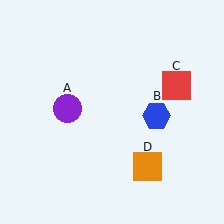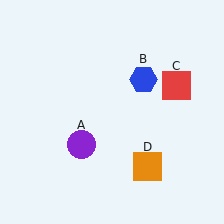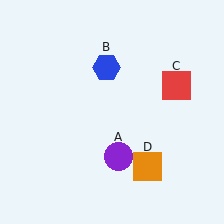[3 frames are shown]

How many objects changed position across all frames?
2 objects changed position: purple circle (object A), blue hexagon (object B).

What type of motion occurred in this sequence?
The purple circle (object A), blue hexagon (object B) rotated counterclockwise around the center of the scene.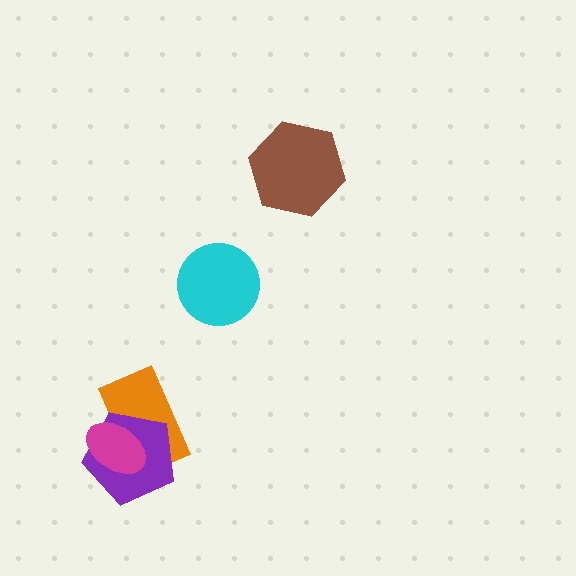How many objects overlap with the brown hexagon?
0 objects overlap with the brown hexagon.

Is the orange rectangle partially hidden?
Yes, it is partially covered by another shape.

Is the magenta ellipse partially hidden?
No, no other shape covers it.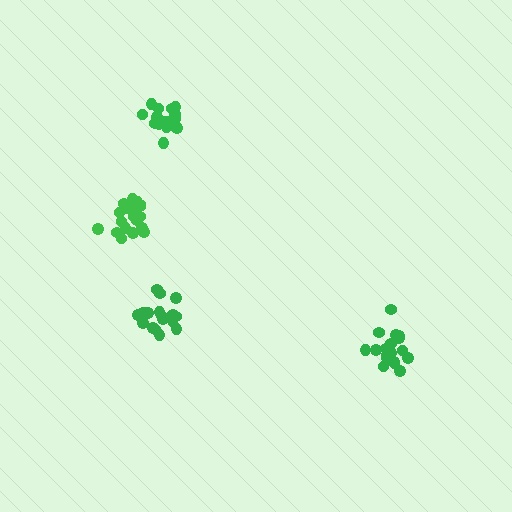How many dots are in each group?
Group 1: 17 dots, Group 2: 19 dots, Group 3: 21 dots, Group 4: 20 dots (77 total).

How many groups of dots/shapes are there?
There are 4 groups.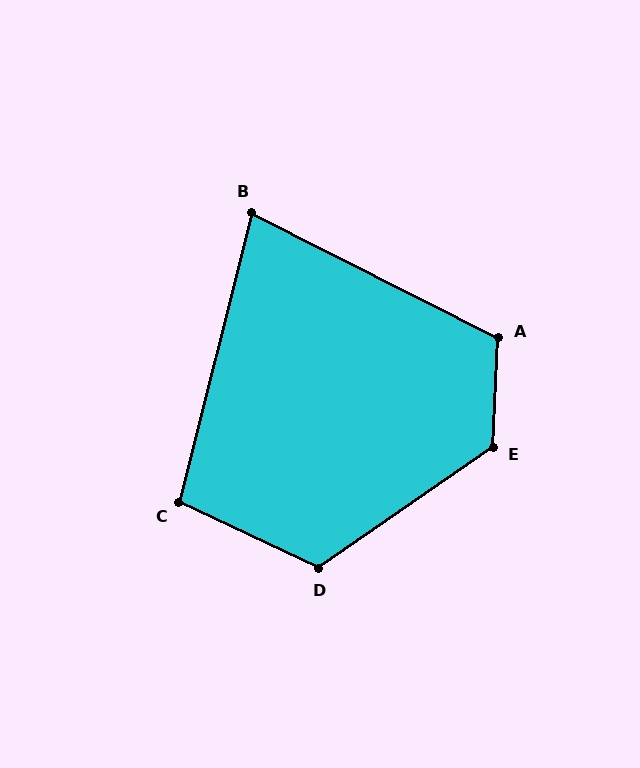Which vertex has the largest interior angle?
E, at approximately 127 degrees.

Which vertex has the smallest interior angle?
B, at approximately 77 degrees.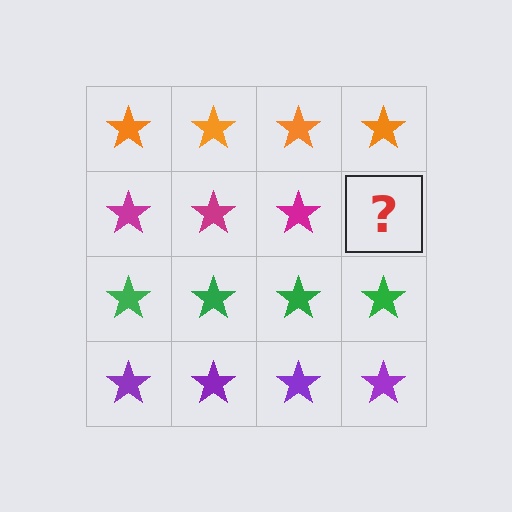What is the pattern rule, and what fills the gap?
The rule is that each row has a consistent color. The gap should be filled with a magenta star.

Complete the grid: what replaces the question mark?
The question mark should be replaced with a magenta star.